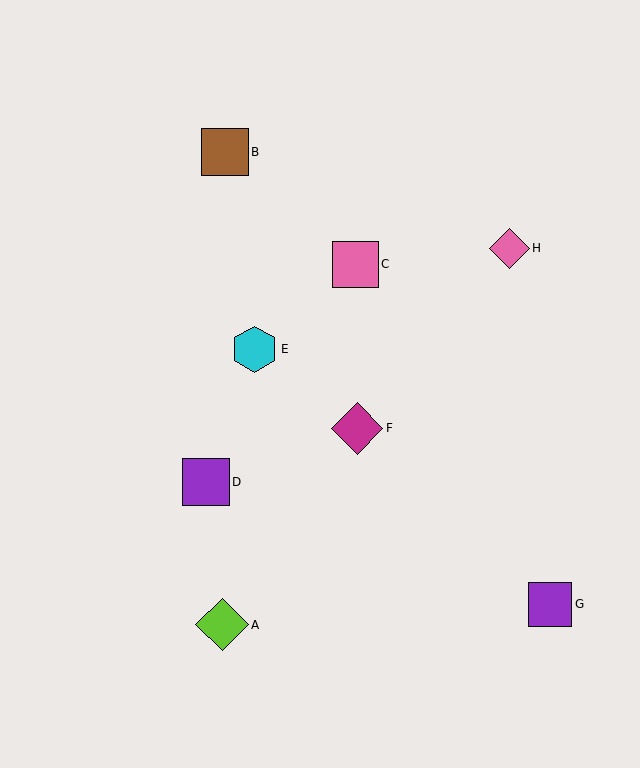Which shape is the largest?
The lime diamond (labeled A) is the largest.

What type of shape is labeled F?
Shape F is a magenta diamond.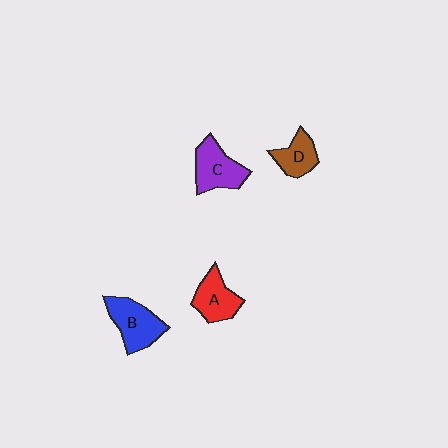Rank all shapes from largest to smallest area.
From largest to smallest: B (blue), C (purple), A (red), D (brown).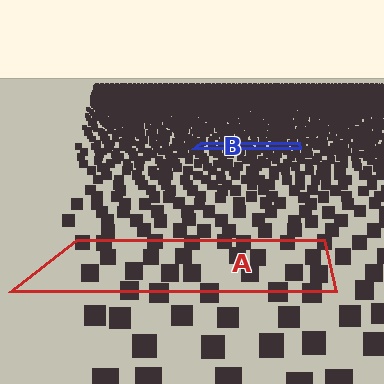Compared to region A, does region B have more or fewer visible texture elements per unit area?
Region B has more texture elements per unit area — they are packed more densely because it is farther away.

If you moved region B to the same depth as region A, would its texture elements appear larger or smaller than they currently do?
They would appear larger. At a closer depth, the same texture elements are projected at a bigger on-screen size.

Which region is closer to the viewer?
Region A is closer. The texture elements there are larger and more spread out.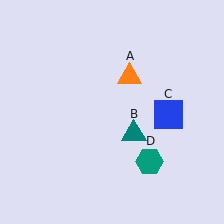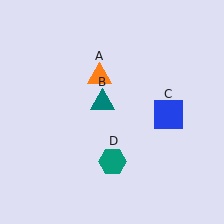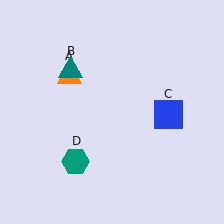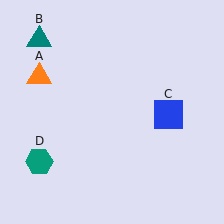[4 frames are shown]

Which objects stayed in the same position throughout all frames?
Blue square (object C) remained stationary.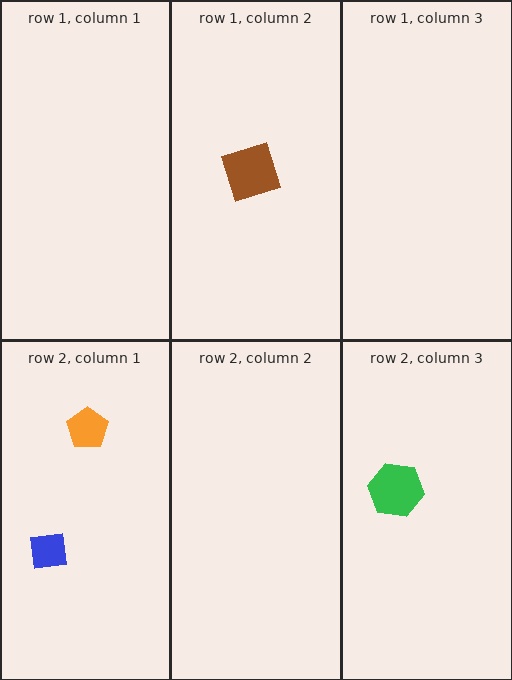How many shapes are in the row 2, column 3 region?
1.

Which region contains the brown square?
The row 1, column 2 region.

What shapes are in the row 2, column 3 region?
The green hexagon.